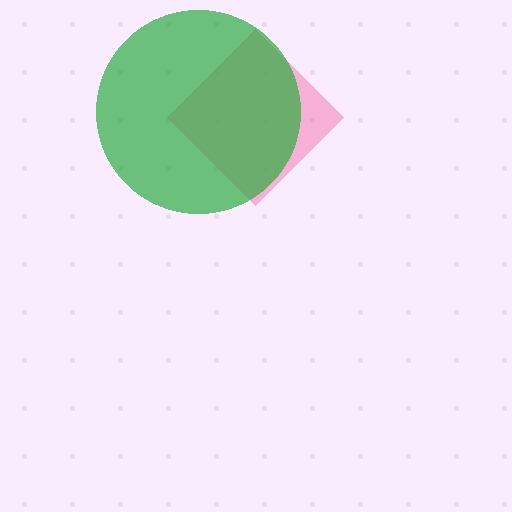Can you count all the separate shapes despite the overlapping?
Yes, there are 2 separate shapes.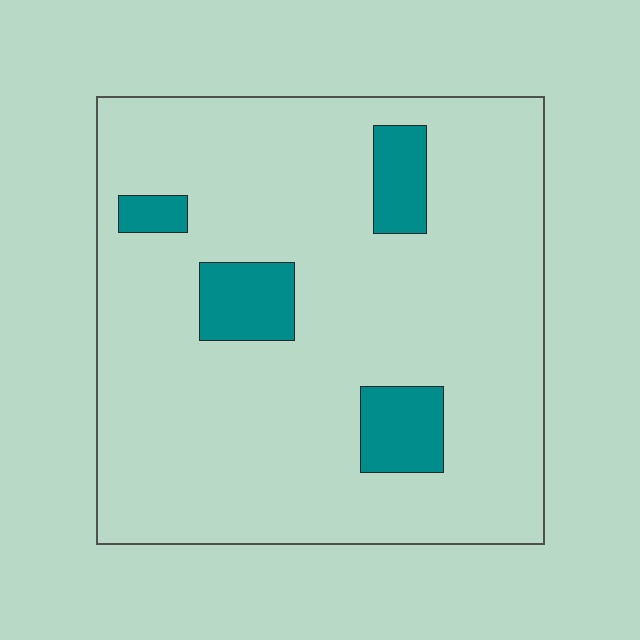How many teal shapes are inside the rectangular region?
4.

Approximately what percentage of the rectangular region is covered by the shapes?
Approximately 10%.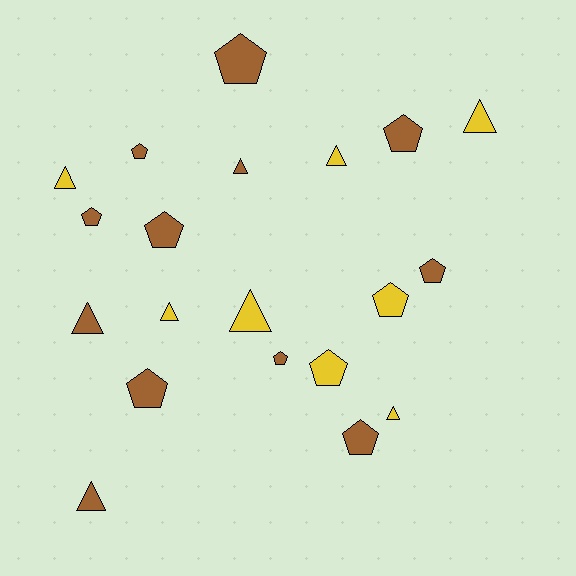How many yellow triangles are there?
There are 6 yellow triangles.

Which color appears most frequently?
Brown, with 12 objects.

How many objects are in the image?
There are 20 objects.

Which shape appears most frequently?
Pentagon, with 11 objects.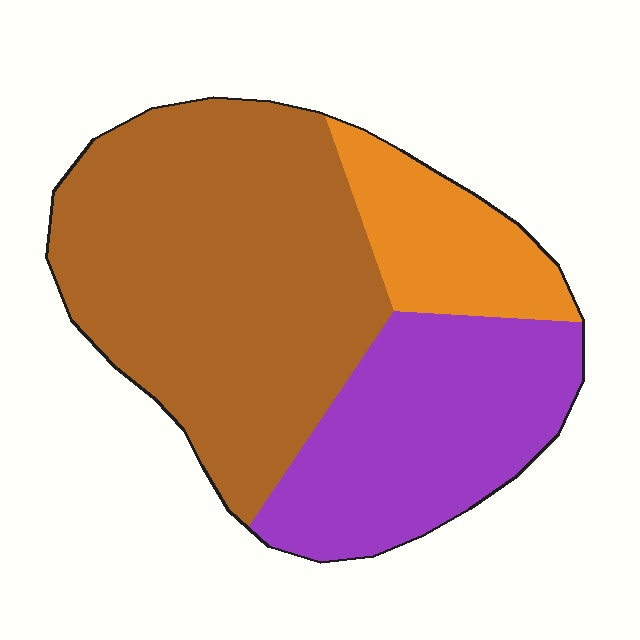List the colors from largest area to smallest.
From largest to smallest: brown, purple, orange.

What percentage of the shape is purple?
Purple covers 30% of the shape.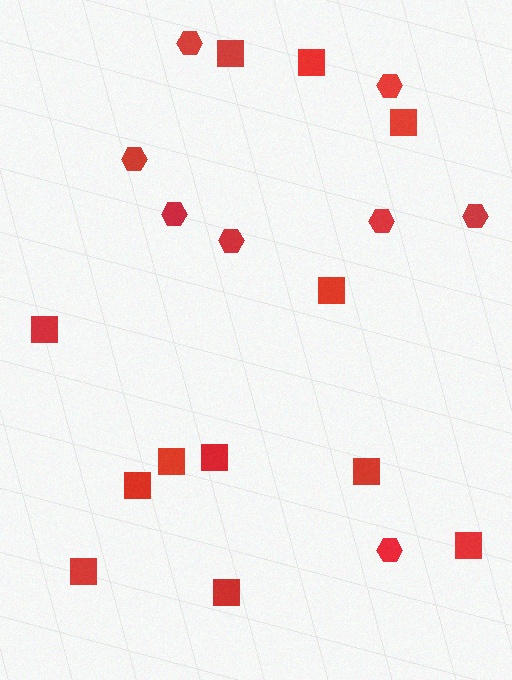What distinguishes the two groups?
There are 2 groups: one group of hexagons (8) and one group of squares (12).